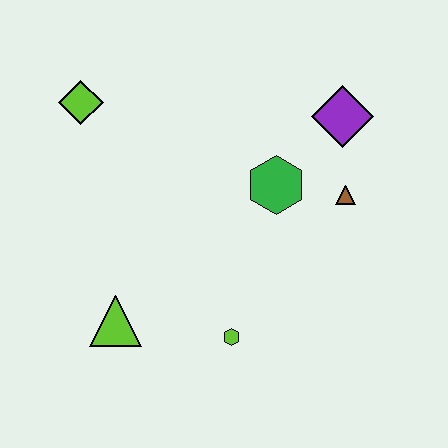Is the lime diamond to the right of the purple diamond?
No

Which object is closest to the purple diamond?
The brown triangle is closest to the purple diamond.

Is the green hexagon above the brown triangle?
Yes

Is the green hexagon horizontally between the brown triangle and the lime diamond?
Yes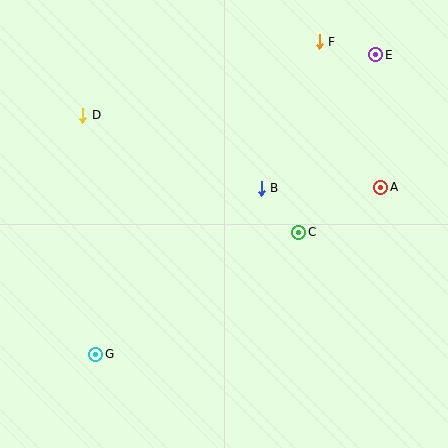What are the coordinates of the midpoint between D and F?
The midpoint between D and F is at (201, 78).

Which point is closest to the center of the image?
Point B at (261, 188) is closest to the center.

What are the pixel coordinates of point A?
Point A is at (381, 187).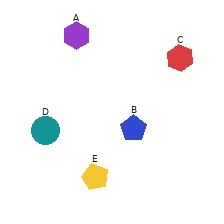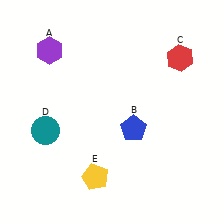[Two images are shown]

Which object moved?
The purple hexagon (A) moved left.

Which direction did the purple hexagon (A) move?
The purple hexagon (A) moved left.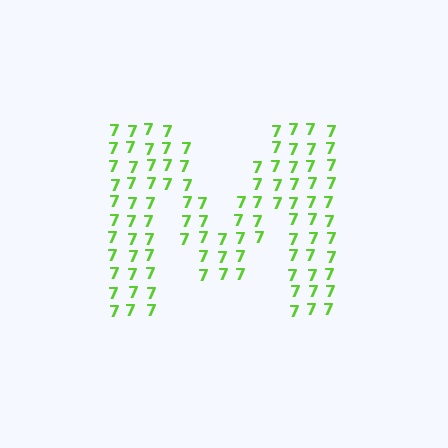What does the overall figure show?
The overall figure shows the letter M.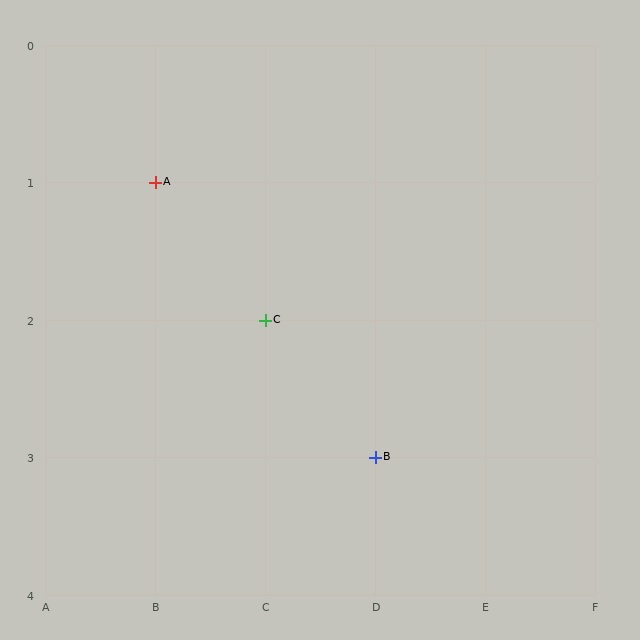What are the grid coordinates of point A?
Point A is at grid coordinates (B, 1).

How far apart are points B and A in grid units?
Points B and A are 2 columns and 2 rows apart (about 2.8 grid units diagonally).